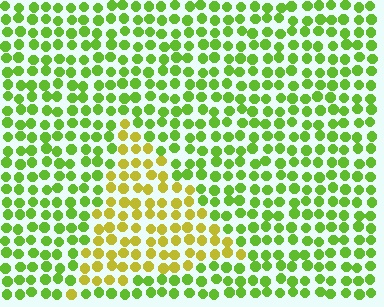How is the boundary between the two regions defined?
The boundary is defined purely by a slight shift in hue (about 41 degrees). Spacing, size, and orientation are identical on both sides.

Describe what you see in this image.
The image is filled with small lime elements in a uniform arrangement. A triangle-shaped region is visible where the elements are tinted to a slightly different hue, forming a subtle color boundary.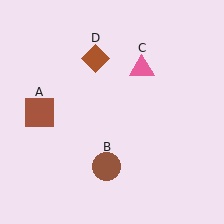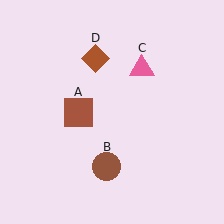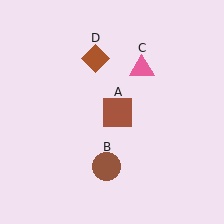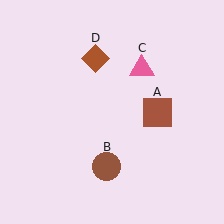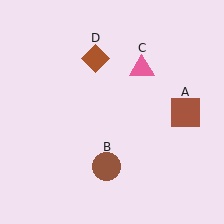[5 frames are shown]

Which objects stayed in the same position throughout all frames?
Brown circle (object B) and pink triangle (object C) and brown diamond (object D) remained stationary.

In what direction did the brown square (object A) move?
The brown square (object A) moved right.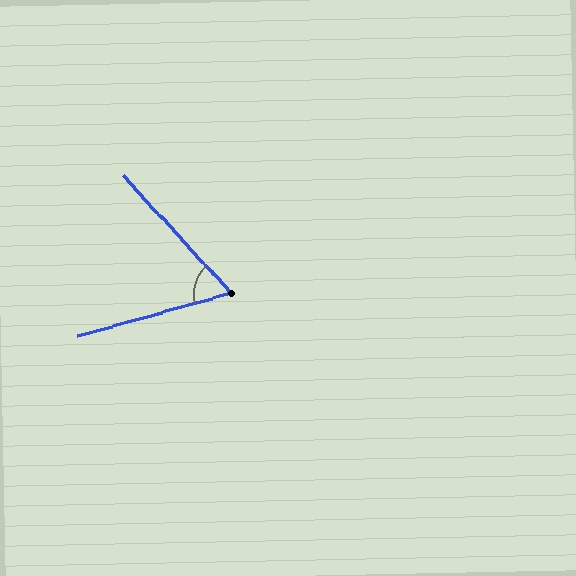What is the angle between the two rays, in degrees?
Approximately 63 degrees.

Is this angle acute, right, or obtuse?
It is acute.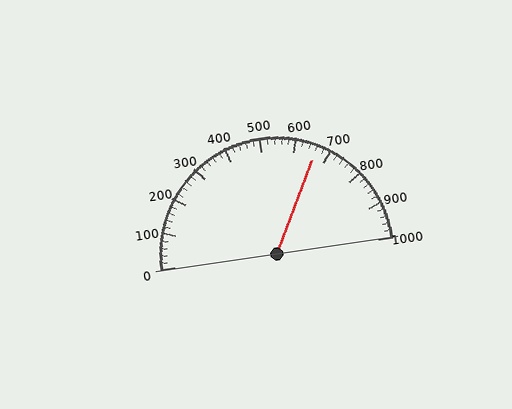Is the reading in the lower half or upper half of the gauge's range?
The reading is in the upper half of the range (0 to 1000).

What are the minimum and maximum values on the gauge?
The gauge ranges from 0 to 1000.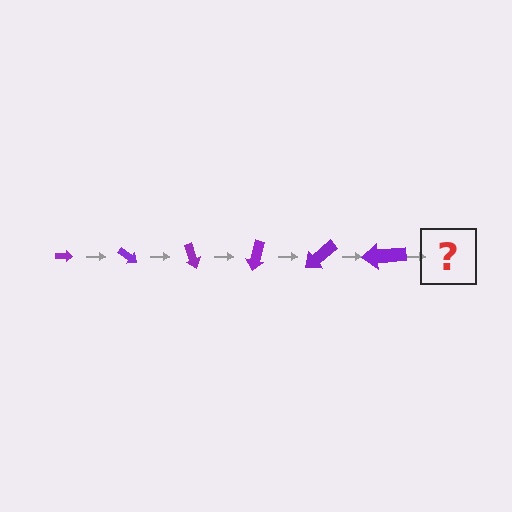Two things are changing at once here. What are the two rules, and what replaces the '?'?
The two rules are that the arrow grows larger each step and it rotates 35 degrees each step. The '?' should be an arrow, larger than the previous one and rotated 210 degrees from the start.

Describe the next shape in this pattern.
It should be an arrow, larger than the previous one and rotated 210 degrees from the start.